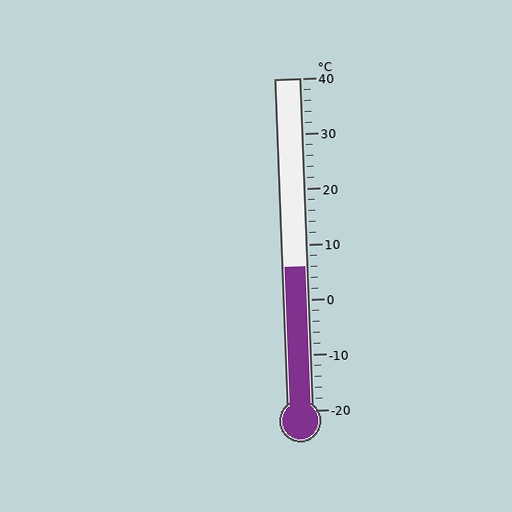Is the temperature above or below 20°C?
The temperature is below 20°C.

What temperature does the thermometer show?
The thermometer shows approximately 6°C.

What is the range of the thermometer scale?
The thermometer scale ranges from -20°C to 40°C.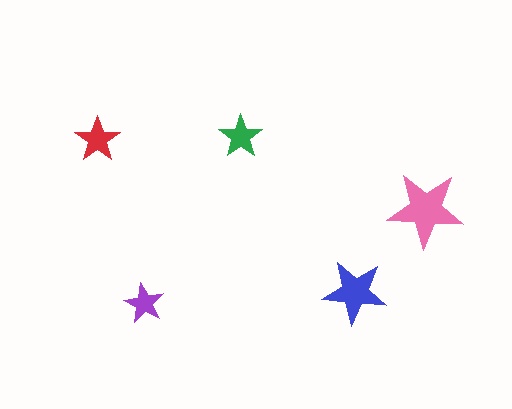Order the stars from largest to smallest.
the pink one, the blue one, the red one, the green one, the purple one.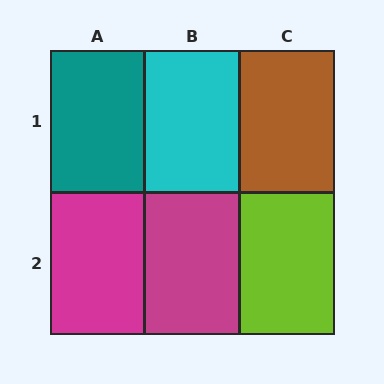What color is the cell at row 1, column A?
Teal.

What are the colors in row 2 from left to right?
Magenta, magenta, lime.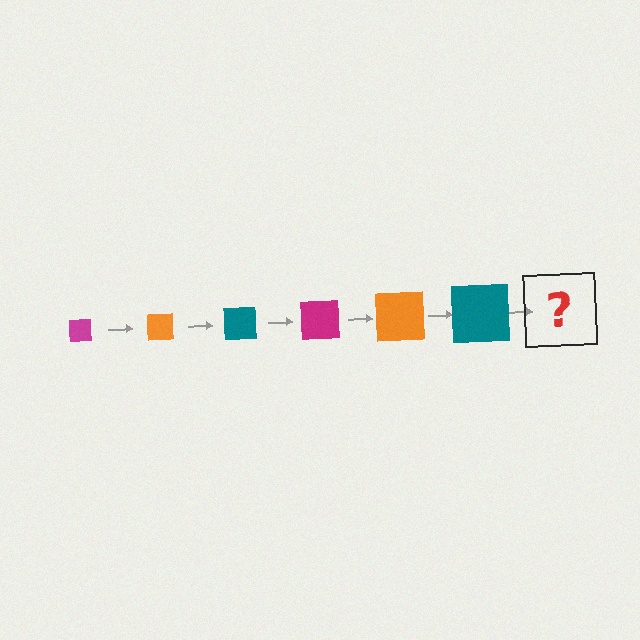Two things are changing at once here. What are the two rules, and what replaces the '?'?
The two rules are that the square grows larger each step and the color cycles through magenta, orange, and teal. The '?' should be a magenta square, larger than the previous one.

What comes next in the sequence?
The next element should be a magenta square, larger than the previous one.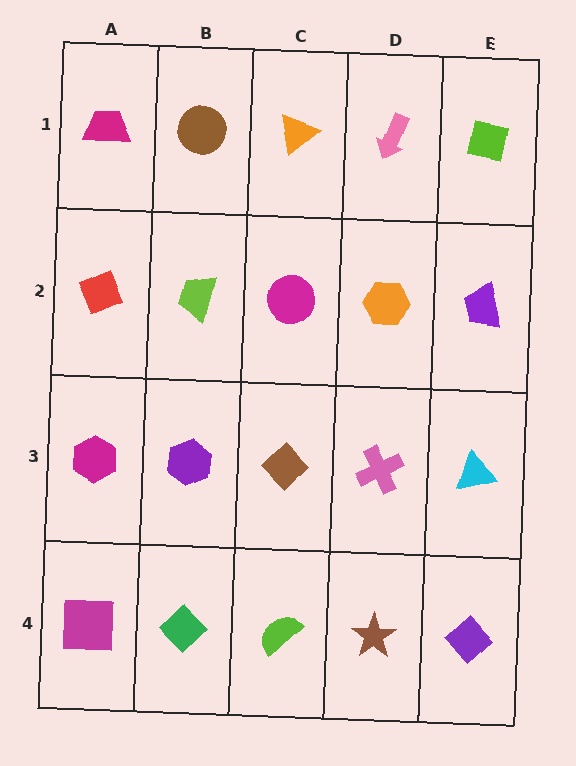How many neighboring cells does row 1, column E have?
2.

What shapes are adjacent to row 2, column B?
A brown circle (row 1, column B), a purple hexagon (row 3, column B), a red diamond (row 2, column A), a magenta circle (row 2, column C).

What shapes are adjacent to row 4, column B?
A purple hexagon (row 3, column B), a magenta square (row 4, column A), a lime semicircle (row 4, column C).